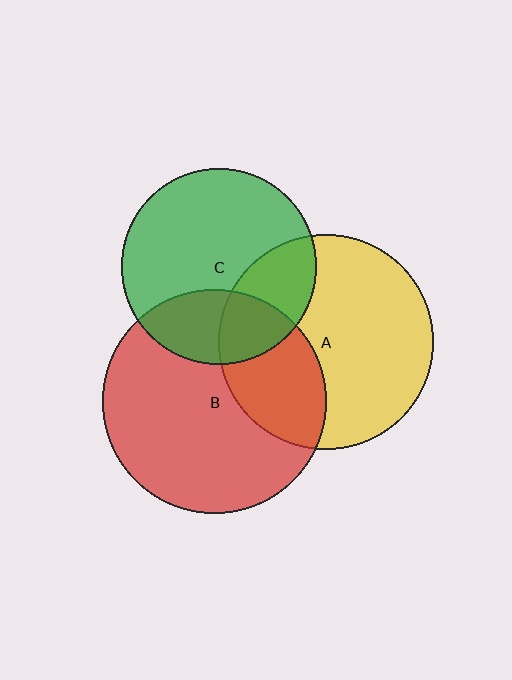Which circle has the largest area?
Circle B (red).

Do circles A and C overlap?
Yes.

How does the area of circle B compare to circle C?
Approximately 1.3 times.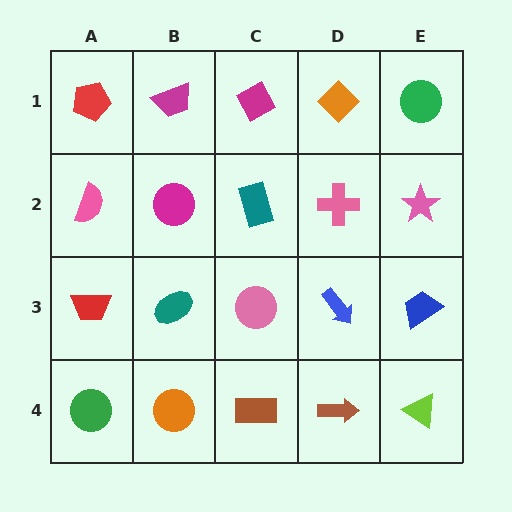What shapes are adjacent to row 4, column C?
A pink circle (row 3, column C), an orange circle (row 4, column B), a brown arrow (row 4, column D).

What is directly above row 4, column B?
A teal ellipse.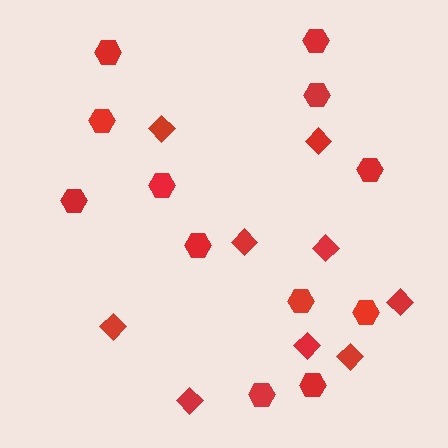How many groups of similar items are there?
There are 2 groups: one group of diamonds (9) and one group of hexagons (12).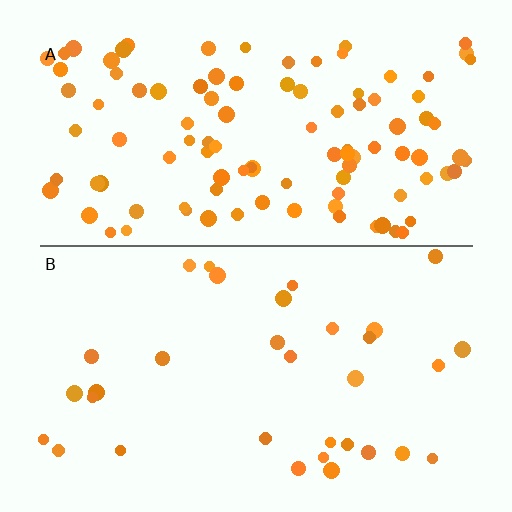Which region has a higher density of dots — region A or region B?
A (the top).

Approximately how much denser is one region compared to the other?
Approximately 3.2× — region A over region B.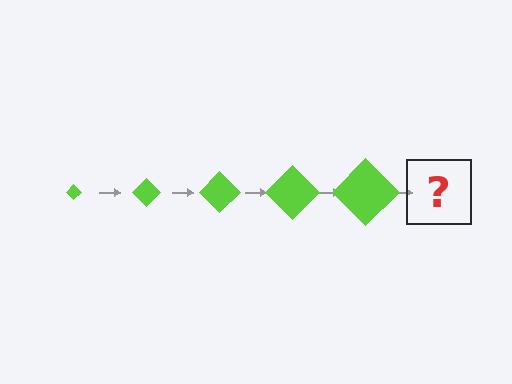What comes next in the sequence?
The next element should be a lime diamond, larger than the previous one.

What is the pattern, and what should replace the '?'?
The pattern is that the diamond gets progressively larger each step. The '?' should be a lime diamond, larger than the previous one.